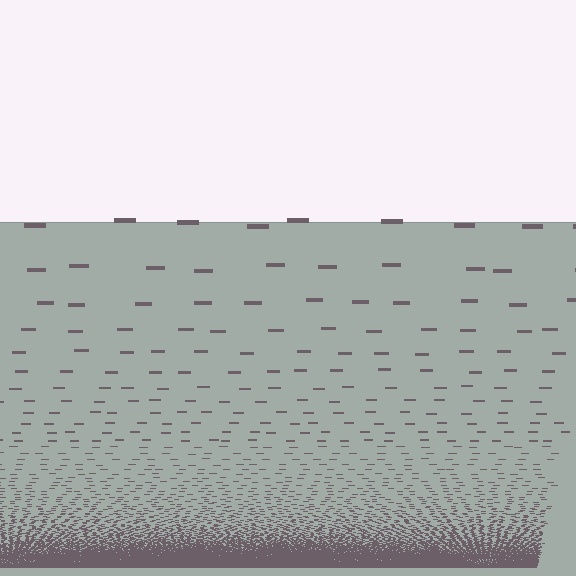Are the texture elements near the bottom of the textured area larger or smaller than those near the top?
Smaller. The gradient is inverted — elements near the bottom are smaller and denser.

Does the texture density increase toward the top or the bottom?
Density increases toward the bottom.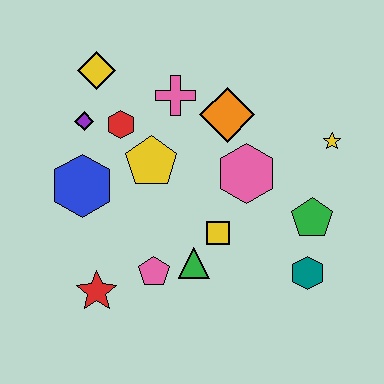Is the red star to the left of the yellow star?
Yes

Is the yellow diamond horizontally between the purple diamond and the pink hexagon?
Yes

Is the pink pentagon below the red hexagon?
Yes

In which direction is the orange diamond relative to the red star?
The orange diamond is above the red star.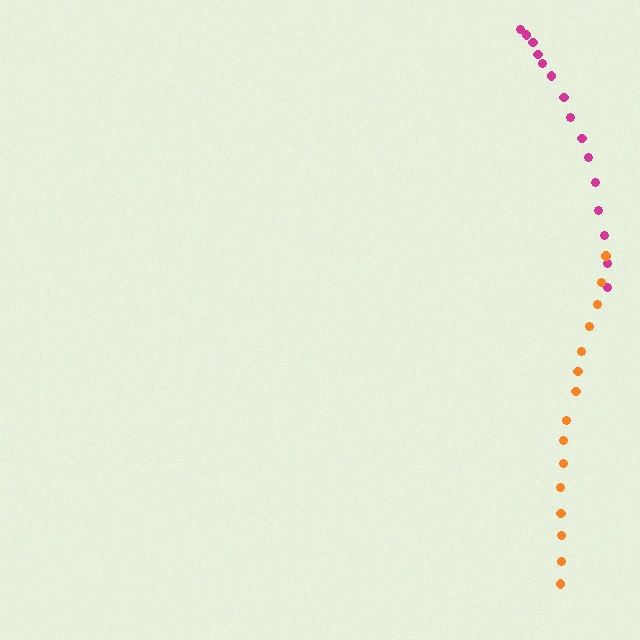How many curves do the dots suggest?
There are 2 distinct paths.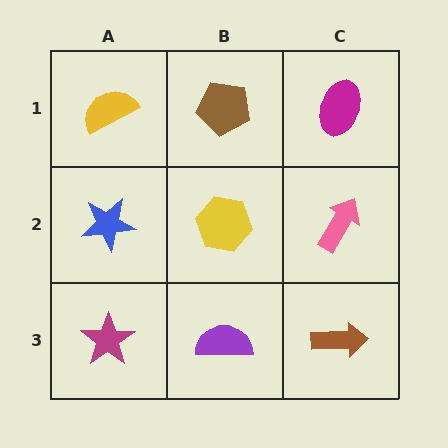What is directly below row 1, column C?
A pink arrow.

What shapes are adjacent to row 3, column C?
A pink arrow (row 2, column C), a purple semicircle (row 3, column B).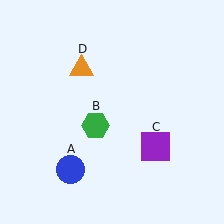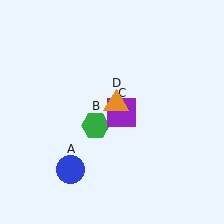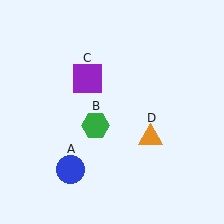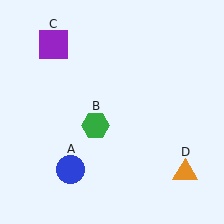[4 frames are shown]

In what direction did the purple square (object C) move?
The purple square (object C) moved up and to the left.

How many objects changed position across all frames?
2 objects changed position: purple square (object C), orange triangle (object D).